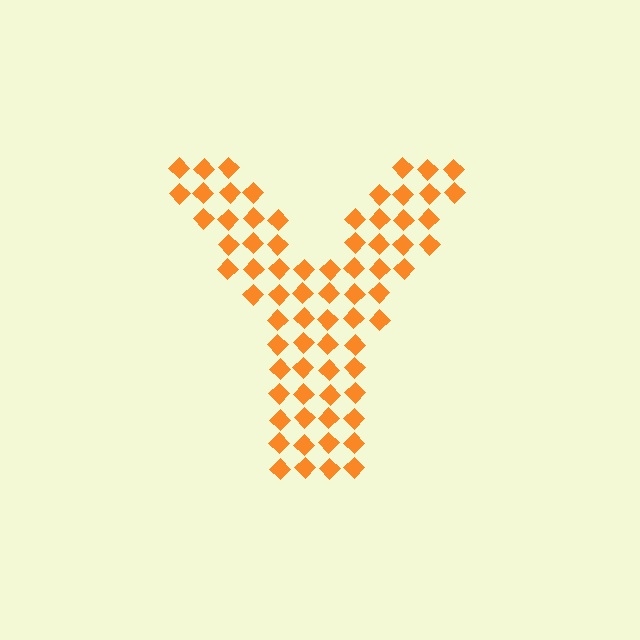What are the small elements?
The small elements are diamonds.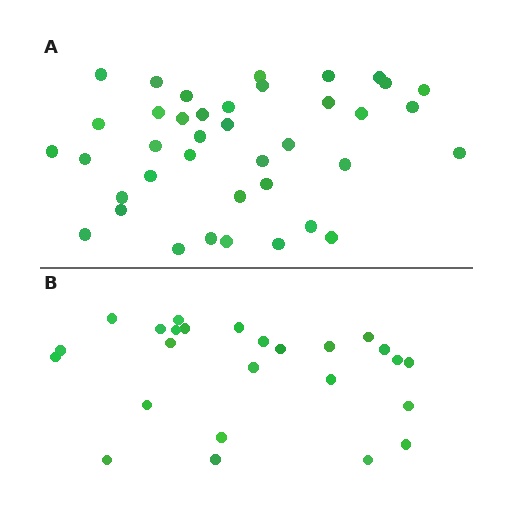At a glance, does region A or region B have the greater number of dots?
Region A (the top region) has more dots.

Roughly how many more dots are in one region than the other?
Region A has approximately 15 more dots than region B.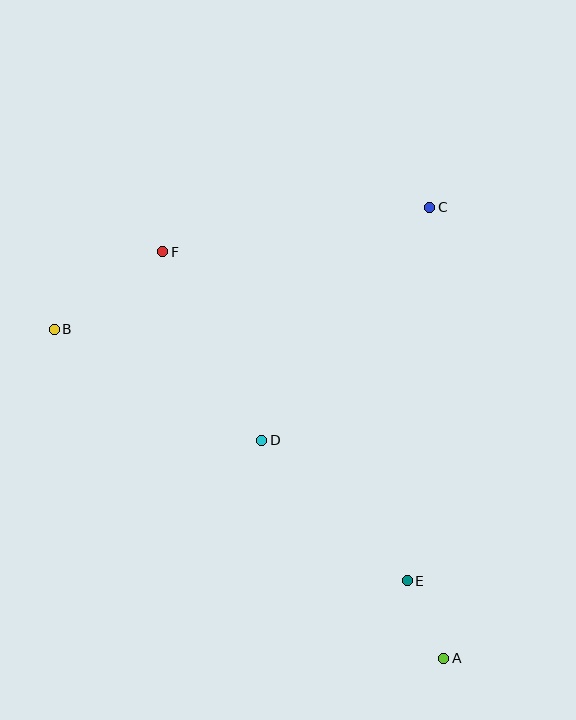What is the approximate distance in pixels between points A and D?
The distance between A and D is approximately 284 pixels.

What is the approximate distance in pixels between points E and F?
The distance between E and F is approximately 410 pixels.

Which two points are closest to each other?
Points A and E are closest to each other.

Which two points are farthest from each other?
Points A and B are farthest from each other.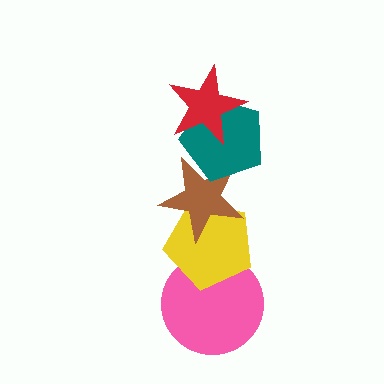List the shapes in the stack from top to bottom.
From top to bottom: the red star, the teal pentagon, the brown star, the yellow pentagon, the pink circle.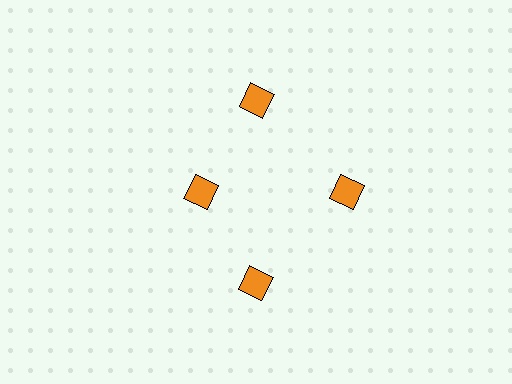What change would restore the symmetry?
The symmetry would be restored by moving it outward, back onto the ring so that all 4 diamonds sit at equal angles and equal distance from the center.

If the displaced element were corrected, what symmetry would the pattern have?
It would have 4-fold rotational symmetry — the pattern would map onto itself every 90 degrees.